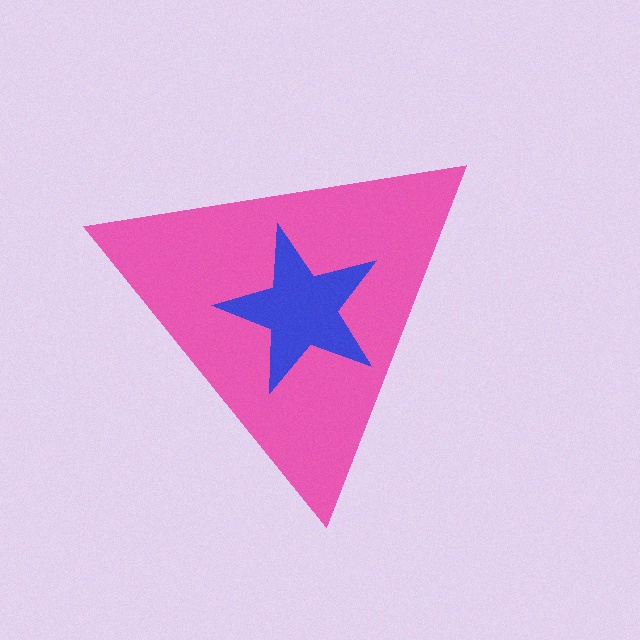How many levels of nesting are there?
2.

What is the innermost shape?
The blue star.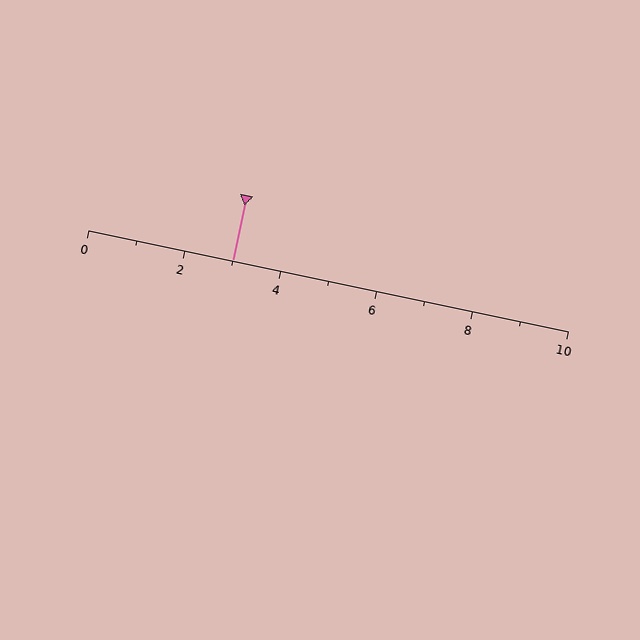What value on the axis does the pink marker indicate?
The marker indicates approximately 3.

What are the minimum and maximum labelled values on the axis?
The axis runs from 0 to 10.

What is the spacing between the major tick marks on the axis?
The major ticks are spaced 2 apart.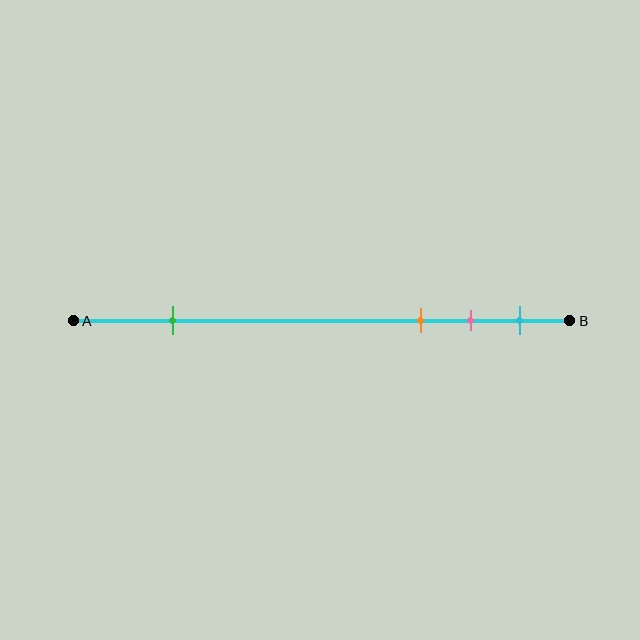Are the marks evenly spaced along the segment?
No, the marks are not evenly spaced.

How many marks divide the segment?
There are 4 marks dividing the segment.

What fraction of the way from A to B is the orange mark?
The orange mark is approximately 70% (0.7) of the way from A to B.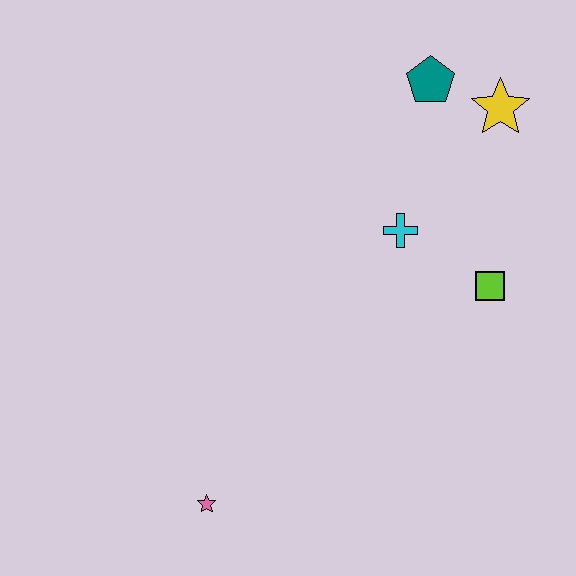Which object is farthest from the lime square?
The pink star is farthest from the lime square.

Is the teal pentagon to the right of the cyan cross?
Yes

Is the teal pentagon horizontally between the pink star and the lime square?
Yes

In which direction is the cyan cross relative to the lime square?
The cyan cross is to the left of the lime square.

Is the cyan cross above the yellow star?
No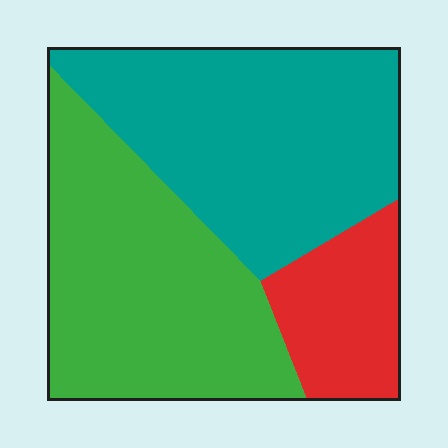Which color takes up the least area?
Red, at roughly 15%.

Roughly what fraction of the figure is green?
Green covers 41% of the figure.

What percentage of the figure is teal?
Teal covers roughly 45% of the figure.